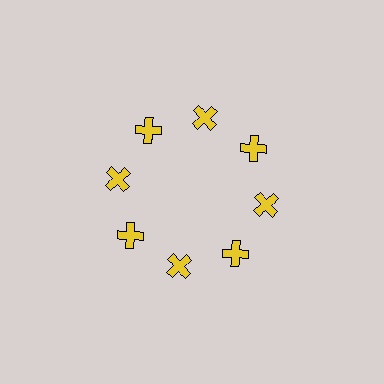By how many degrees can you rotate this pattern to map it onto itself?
The pattern maps onto itself every 45 degrees of rotation.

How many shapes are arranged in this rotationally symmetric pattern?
There are 8 shapes, arranged in 8 groups of 1.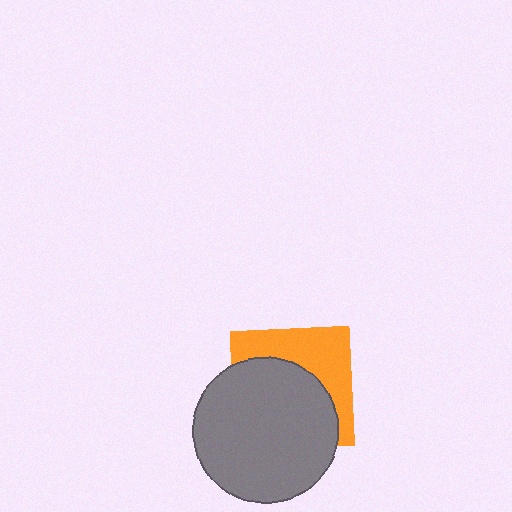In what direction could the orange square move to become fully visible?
The orange square could move toward the upper-right. That would shift it out from behind the gray circle entirely.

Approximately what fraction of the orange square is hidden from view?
Roughly 59% of the orange square is hidden behind the gray circle.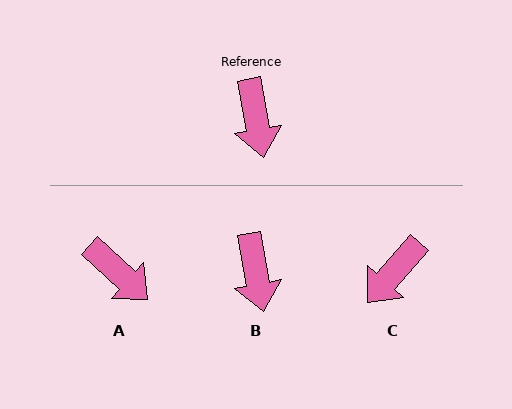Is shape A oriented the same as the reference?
No, it is off by about 37 degrees.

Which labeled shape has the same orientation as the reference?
B.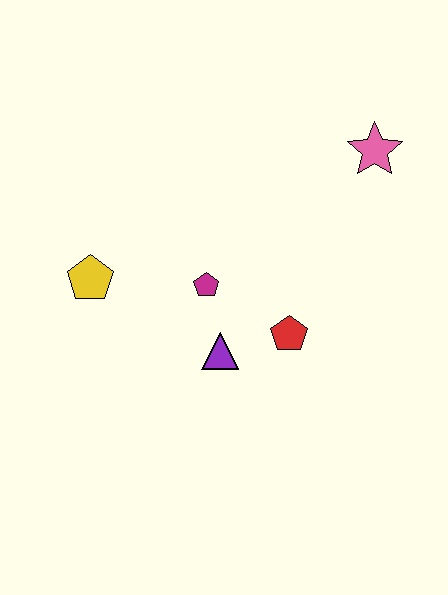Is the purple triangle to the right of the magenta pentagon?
Yes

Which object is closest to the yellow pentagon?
The magenta pentagon is closest to the yellow pentagon.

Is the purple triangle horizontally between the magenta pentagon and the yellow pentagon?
No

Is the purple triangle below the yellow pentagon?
Yes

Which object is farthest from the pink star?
The yellow pentagon is farthest from the pink star.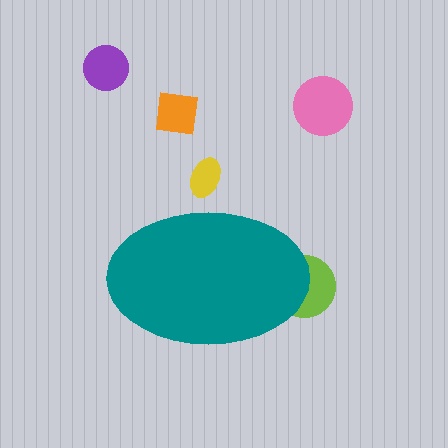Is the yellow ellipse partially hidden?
Yes, the yellow ellipse is partially hidden behind the teal ellipse.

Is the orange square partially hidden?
No, the orange square is fully visible.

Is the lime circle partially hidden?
Yes, the lime circle is partially hidden behind the teal ellipse.